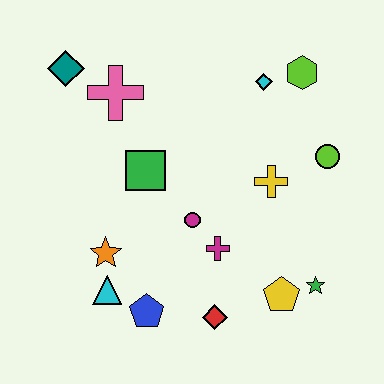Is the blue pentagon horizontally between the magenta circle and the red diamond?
No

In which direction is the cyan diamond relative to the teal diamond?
The cyan diamond is to the right of the teal diamond.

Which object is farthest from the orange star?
The lime hexagon is farthest from the orange star.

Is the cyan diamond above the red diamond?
Yes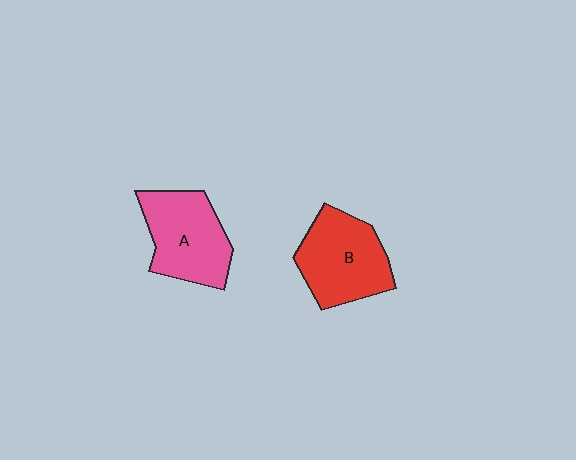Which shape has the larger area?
Shape B (red).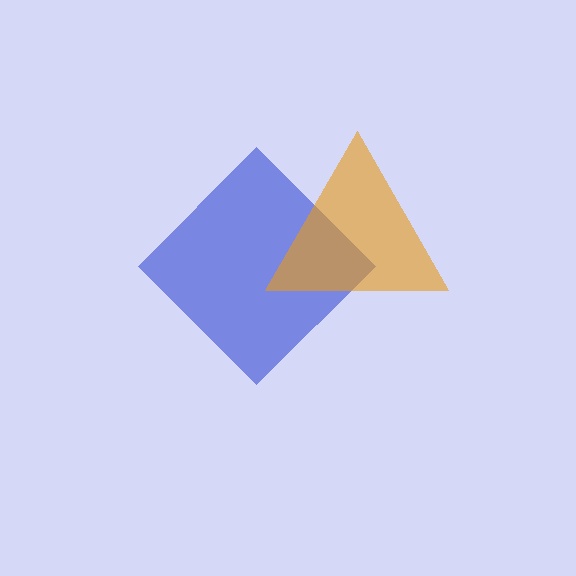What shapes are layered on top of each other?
The layered shapes are: a blue diamond, an orange triangle.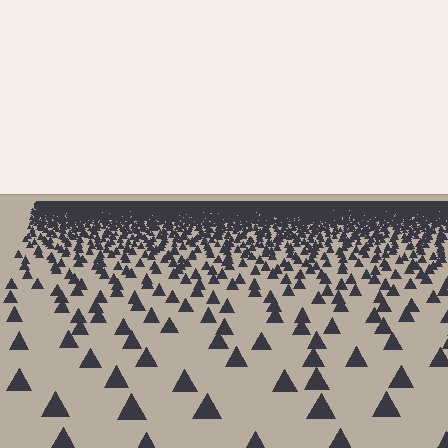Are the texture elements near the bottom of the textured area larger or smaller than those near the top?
Larger. Near the bottom, elements are closer to the viewer and appear at a bigger on-screen size.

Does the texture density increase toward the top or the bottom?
Density increases toward the top.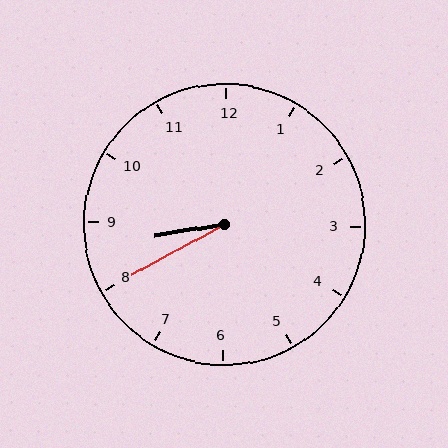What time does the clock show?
8:40.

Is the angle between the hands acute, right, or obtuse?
It is acute.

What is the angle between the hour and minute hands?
Approximately 20 degrees.